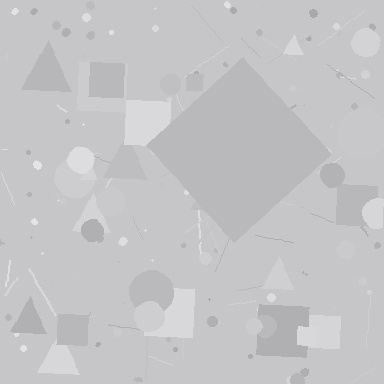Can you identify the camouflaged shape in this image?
The camouflaged shape is a diamond.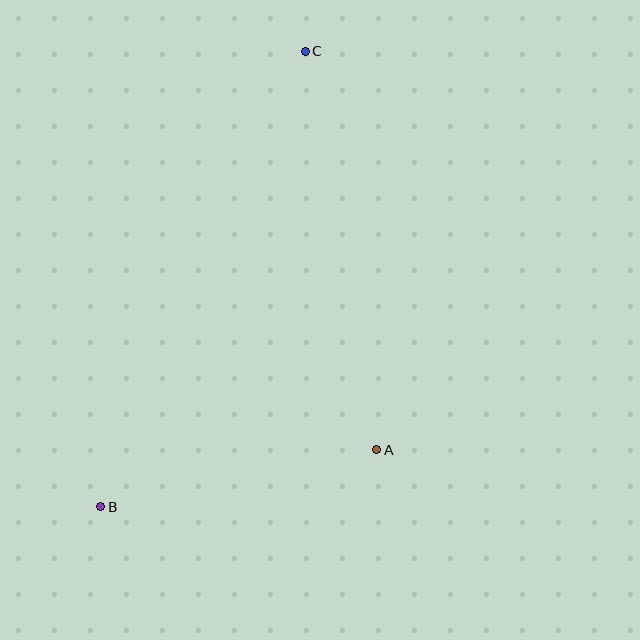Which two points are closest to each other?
Points A and B are closest to each other.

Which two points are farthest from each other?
Points B and C are farthest from each other.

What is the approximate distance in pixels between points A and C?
The distance between A and C is approximately 405 pixels.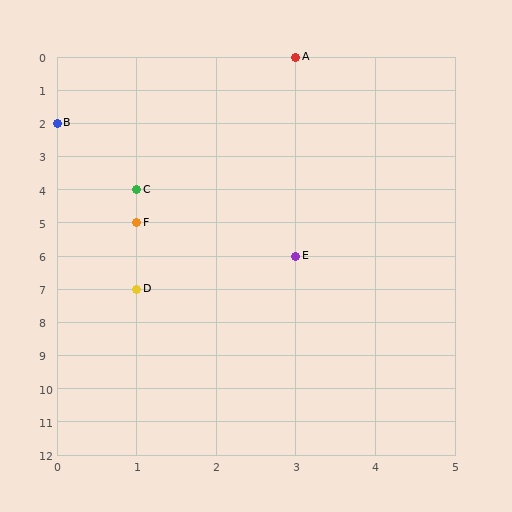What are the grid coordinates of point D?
Point D is at grid coordinates (1, 7).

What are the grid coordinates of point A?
Point A is at grid coordinates (3, 0).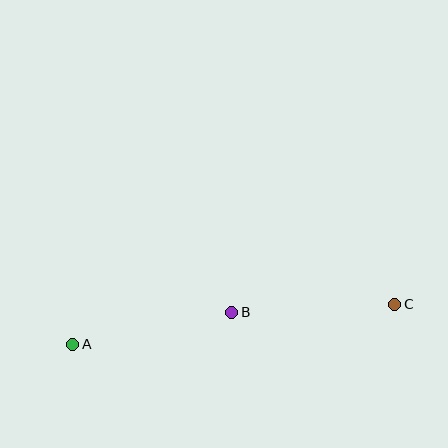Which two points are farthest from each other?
Points A and C are farthest from each other.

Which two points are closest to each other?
Points A and B are closest to each other.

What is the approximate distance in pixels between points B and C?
The distance between B and C is approximately 163 pixels.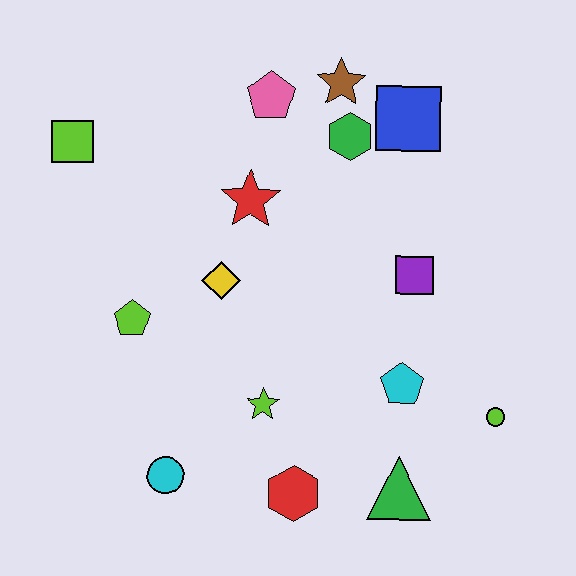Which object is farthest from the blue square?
The cyan circle is farthest from the blue square.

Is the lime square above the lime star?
Yes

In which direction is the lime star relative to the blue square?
The lime star is below the blue square.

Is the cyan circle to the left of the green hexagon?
Yes